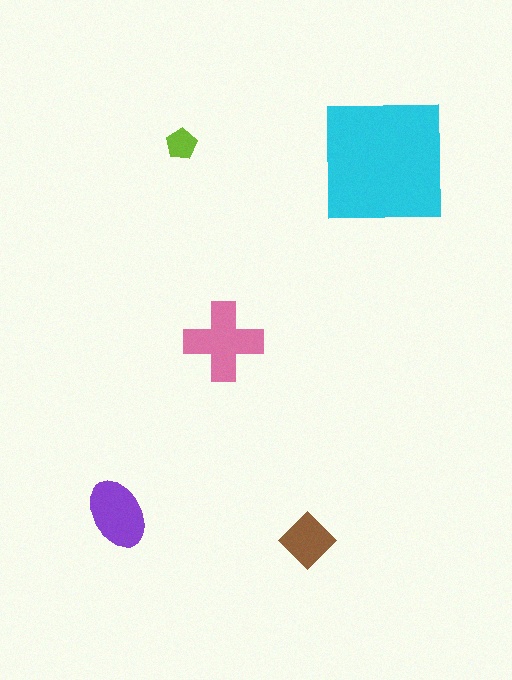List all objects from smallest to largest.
The lime pentagon, the brown diamond, the purple ellipse, the pink cross, the cyan square.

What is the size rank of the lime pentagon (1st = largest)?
5th.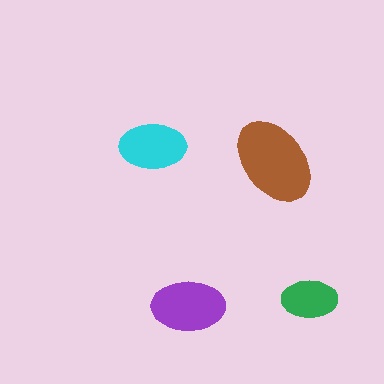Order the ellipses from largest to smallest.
the brown one, the purple one, the cyan one, the green one.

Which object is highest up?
The cyan ellipse is topmost.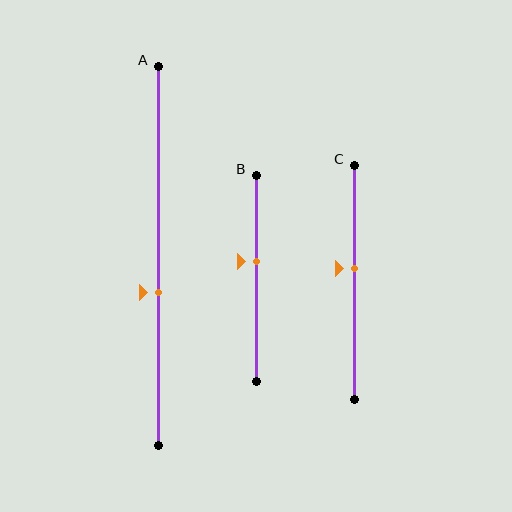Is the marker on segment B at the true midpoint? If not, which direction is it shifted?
No, the marker on segment B is shifted upward by about 8% of the segment length.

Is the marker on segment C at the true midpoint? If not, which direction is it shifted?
No, the marker on segment C is shifted upward by about 6% of the segment length.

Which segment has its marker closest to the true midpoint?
Segment C has its marker closest to the true midpoint.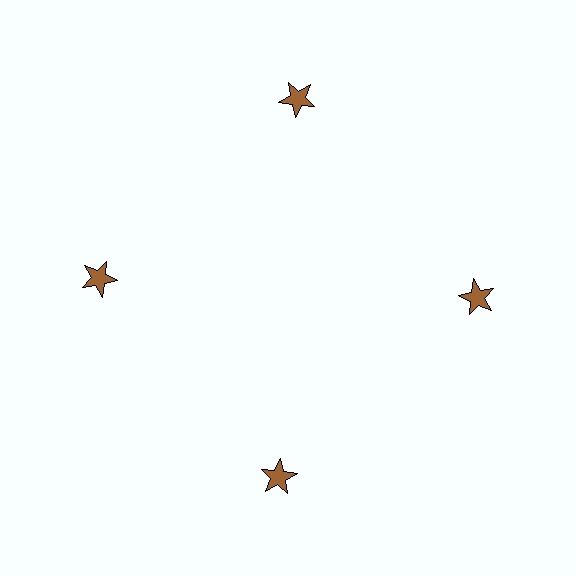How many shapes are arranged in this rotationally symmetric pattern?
There are 4 shapes, arranged in 4 groups of 1.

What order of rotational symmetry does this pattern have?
This pattern has 4-fold rotational symmetry.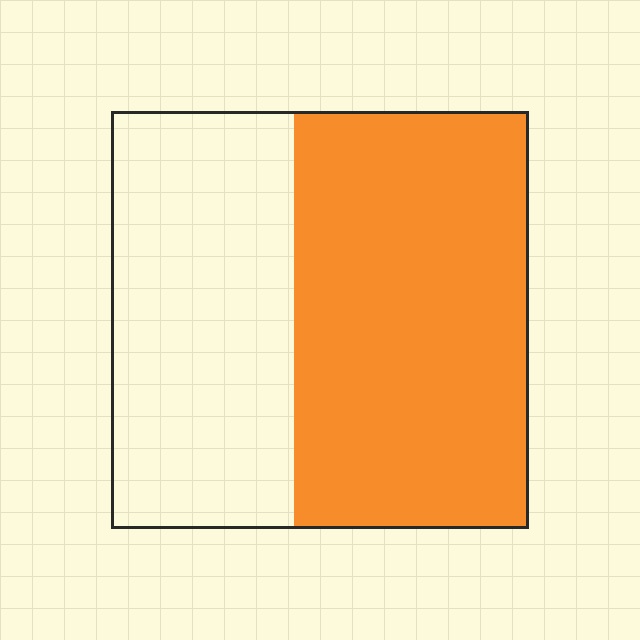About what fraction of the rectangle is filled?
About three fifths (3/5).